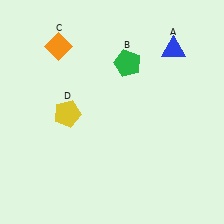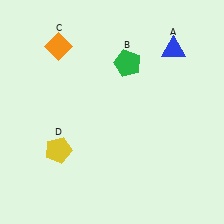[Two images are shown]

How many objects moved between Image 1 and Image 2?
1 object moved between the two images.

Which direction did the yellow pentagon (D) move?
The yellow pentagon (D) moved down.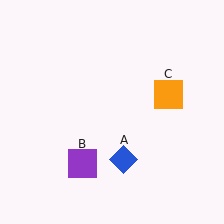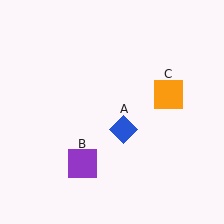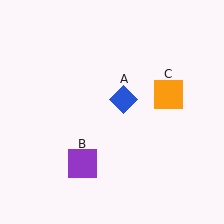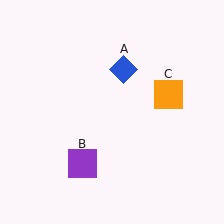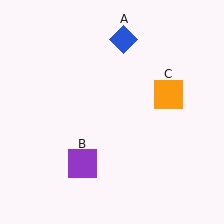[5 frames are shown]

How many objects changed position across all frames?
1 object changed position: blue diamond (object A).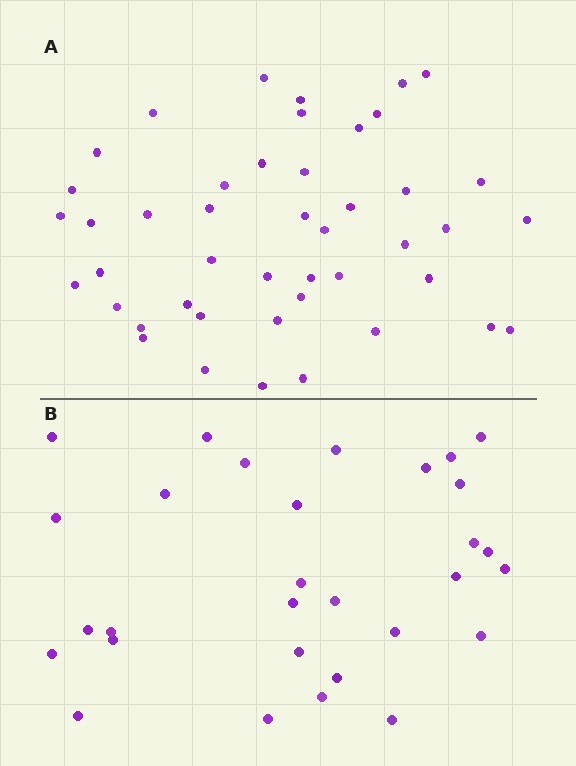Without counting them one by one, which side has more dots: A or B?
Region A (the top region) has more dots.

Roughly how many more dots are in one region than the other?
Region A has approximately 15 more dots than region B.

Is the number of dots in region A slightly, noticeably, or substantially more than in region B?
Region A has substantially more. The ratio is roughly 1.5 to 1.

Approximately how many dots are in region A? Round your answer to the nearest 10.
About 40 dots. (The exact count is 45, which rounds to 40.)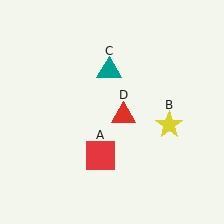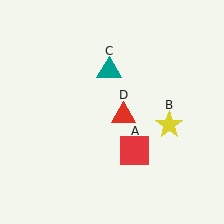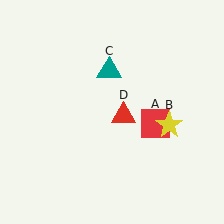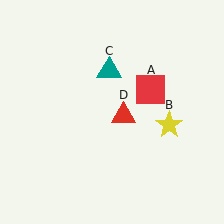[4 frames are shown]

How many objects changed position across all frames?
1 object changed position: red square (object A).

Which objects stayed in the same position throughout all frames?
Yellow star (object B) and teal triangle (object C) and red triangle (object D) remained stationary.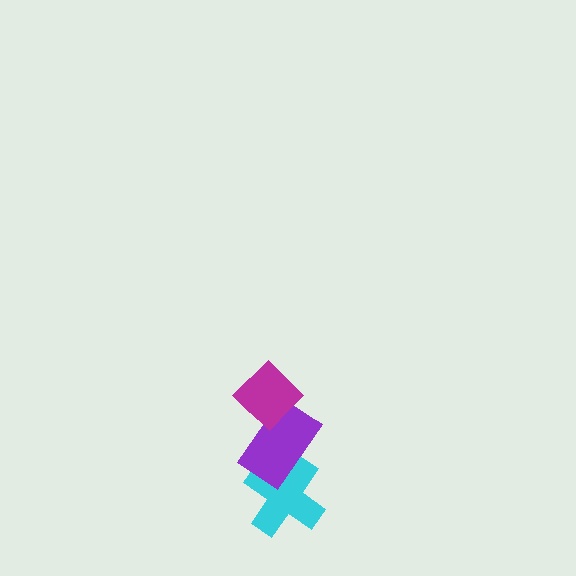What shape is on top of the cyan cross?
The purple rectangle is on top of the cyan cross.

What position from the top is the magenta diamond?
The magenta diamond is 1st from the top.